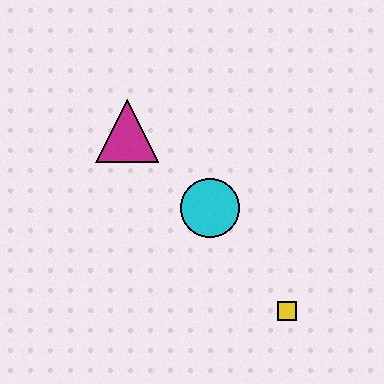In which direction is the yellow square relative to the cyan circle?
The yellow square is below the cyan circle.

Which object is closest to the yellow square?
The cyan circle is closest to the yellow square.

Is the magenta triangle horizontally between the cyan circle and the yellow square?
No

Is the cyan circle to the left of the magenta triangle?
No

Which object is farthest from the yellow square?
The magenta triangle is farthest from the yellow square.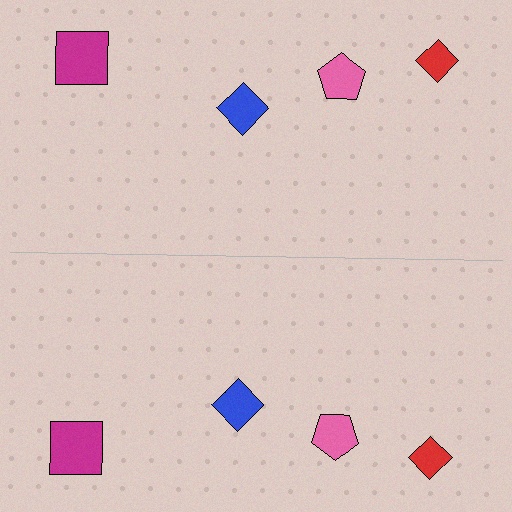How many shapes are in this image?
There are 8 shapes in this image.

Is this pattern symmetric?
Yes, this pattern has bilateral (reflection) symmetry.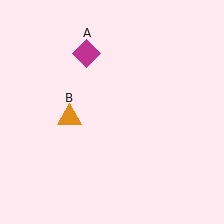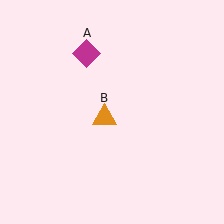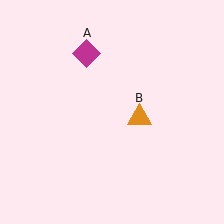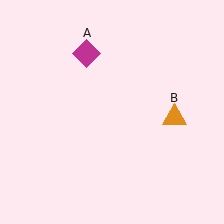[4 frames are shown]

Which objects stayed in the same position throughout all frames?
Magenta diamond (object A) remained stationary.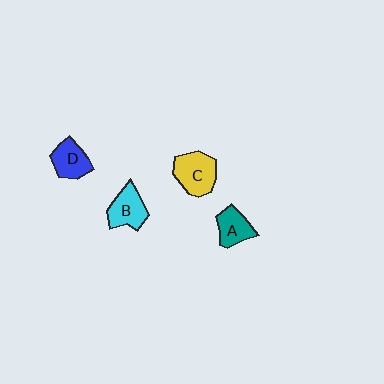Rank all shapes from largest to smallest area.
From largest to smallest: C (yellow), B (cyan), D (blue), A (teal).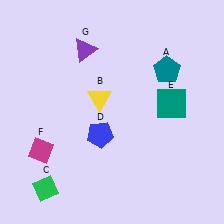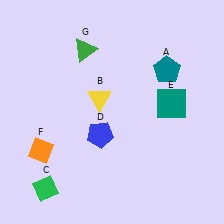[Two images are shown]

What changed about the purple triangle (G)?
In Image 1, G is purple. In Image 2, it changed to green.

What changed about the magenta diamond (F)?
In Image 1, F is magenta. In Image 2, it changed to orange.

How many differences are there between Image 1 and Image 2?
There are 2 differences between the two images.